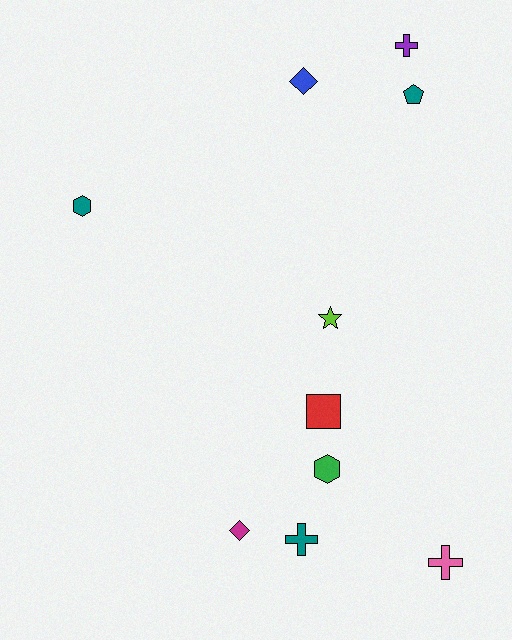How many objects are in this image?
There are 10 objects.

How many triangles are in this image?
There are no triangles.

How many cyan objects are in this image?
There are no cyan objects.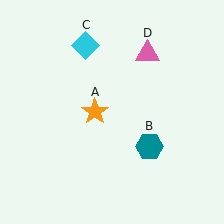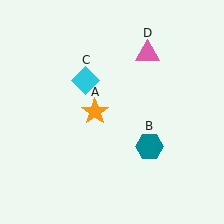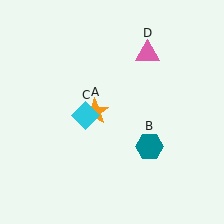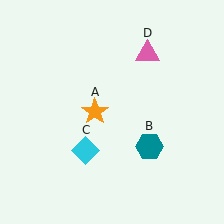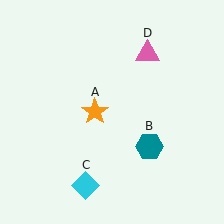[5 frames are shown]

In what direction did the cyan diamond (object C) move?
The cyan diamond (object C) moved down.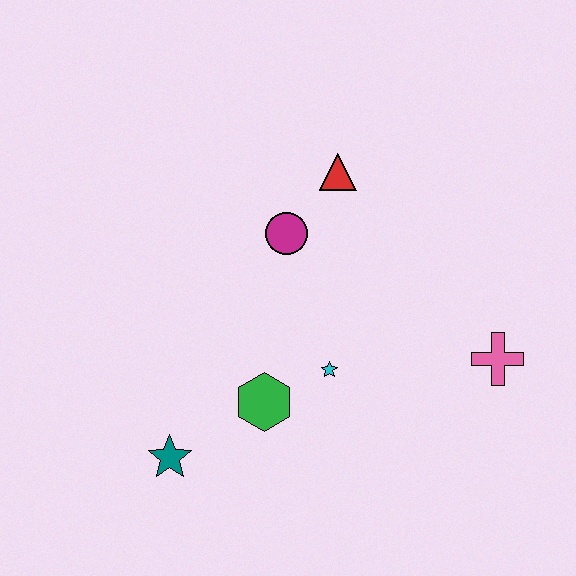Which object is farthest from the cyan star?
The red triangle is farthest from the cyan star.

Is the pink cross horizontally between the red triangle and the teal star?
No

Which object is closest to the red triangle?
The magenta circle is closest to the red triangle.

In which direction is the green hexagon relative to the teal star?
The green hexagon is to the right of the teal star.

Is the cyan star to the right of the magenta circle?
Yes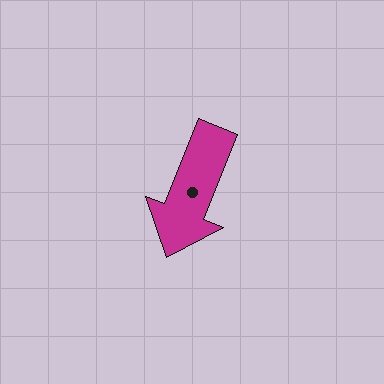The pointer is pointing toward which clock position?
Roughly 7 o'clock.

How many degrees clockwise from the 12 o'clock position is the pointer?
Approximately 201 degrees.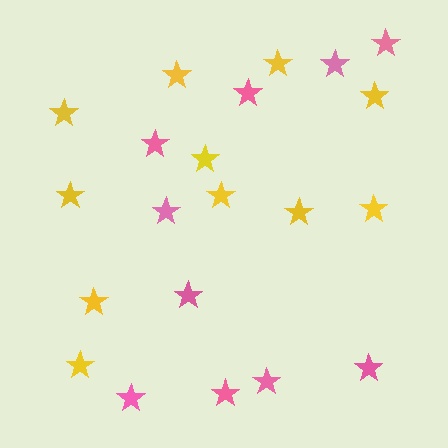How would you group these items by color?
There are 2 groups: one group of yellow stars (11) and one group of pink stars (10).